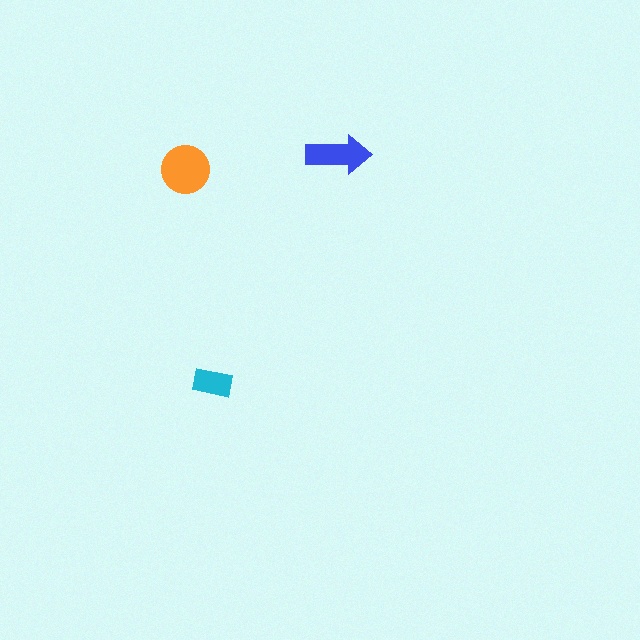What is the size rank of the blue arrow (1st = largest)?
2nd.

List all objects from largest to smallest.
The orange circle, the blue arrow, the cyan rectangle.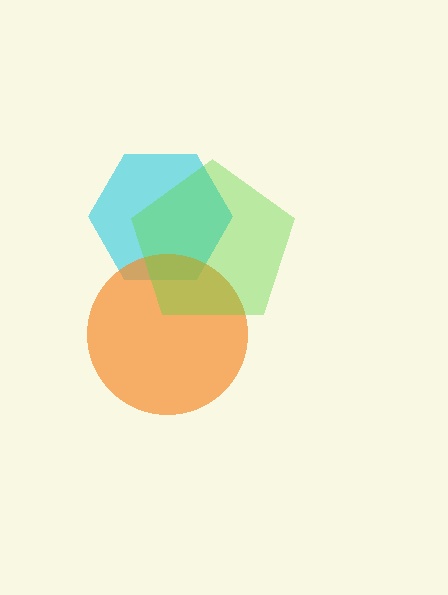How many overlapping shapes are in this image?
There are 3 overlapping shapes in the image.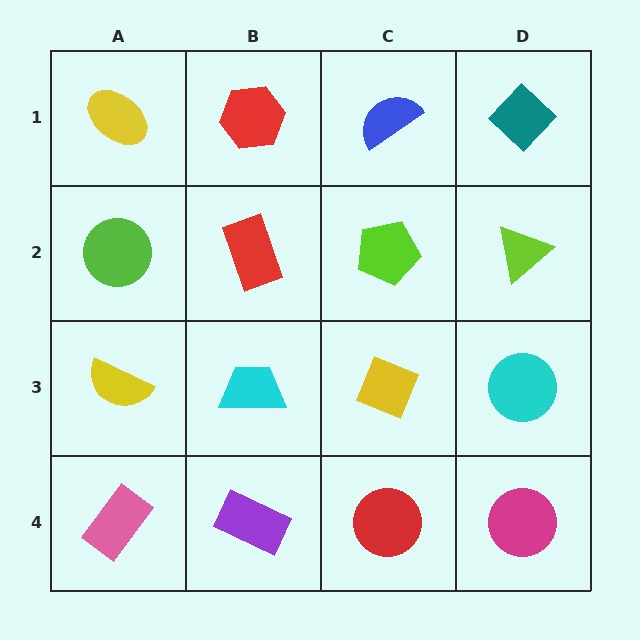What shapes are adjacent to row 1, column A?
A lime circle (row 2, column A), a red hexagon (row 1, column B).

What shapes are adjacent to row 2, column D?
A teal diamond (row 1, column D), a cyan circle (row 3, column D), a lime pentagon (row 2, column C).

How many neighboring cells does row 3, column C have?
4.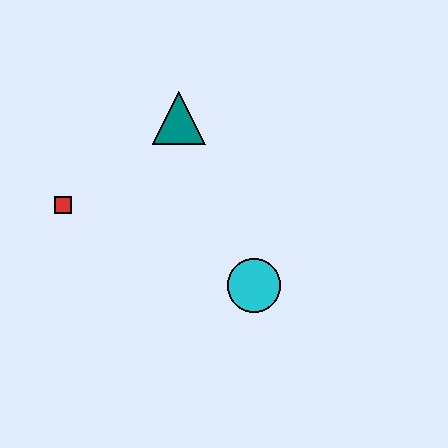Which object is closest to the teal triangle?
The red square is closest to the teal triangle.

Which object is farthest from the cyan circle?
The red square is farthest from the cyan circle.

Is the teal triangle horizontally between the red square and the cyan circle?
Yes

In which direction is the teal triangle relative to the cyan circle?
The teal triangle is above the cyan circle.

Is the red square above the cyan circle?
Yes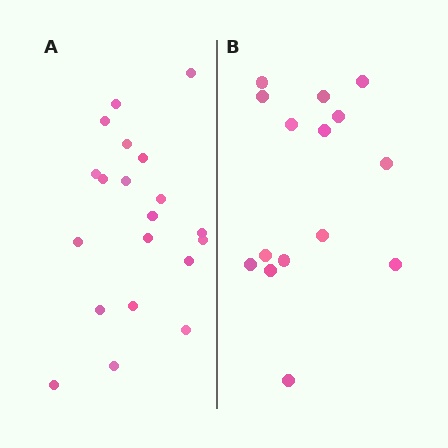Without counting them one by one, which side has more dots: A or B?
Region A (the left region) has more dots.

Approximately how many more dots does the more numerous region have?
Region A has about 5 more dots than region B.